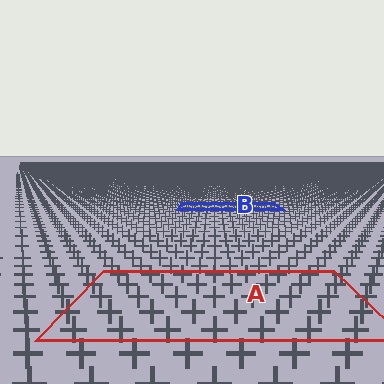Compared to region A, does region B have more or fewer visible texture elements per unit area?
Region B has more texture elements per unit area — they are packed more densely because it is farther away.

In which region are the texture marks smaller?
The texture marks are smaller in region B, because it is farther away.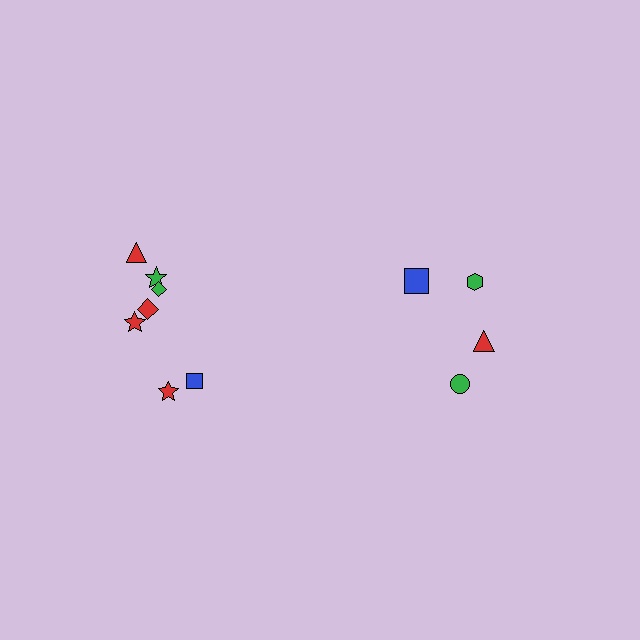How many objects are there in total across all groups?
There are 11 objects.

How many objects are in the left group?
There are 7 objects.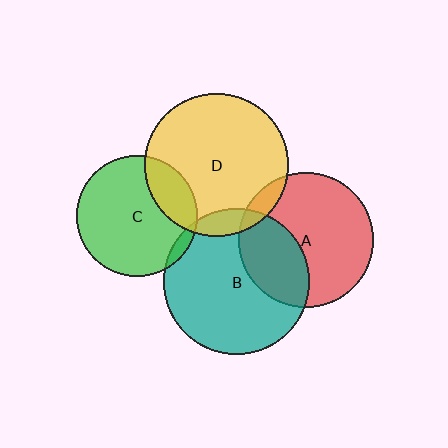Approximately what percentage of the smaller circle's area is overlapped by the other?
Approximately 20%.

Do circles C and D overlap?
Yes.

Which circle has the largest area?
Circle B (teal).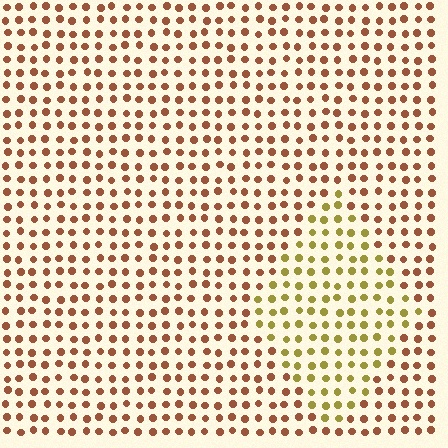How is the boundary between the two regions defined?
The boundary is defined purely by a slight shift in hue (about 41 degrees). Spacing, size, and orientation are identical on both sides.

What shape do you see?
I see a diamond.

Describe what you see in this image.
The image is filled with small brown elements in a uniform arrangement. A diamond-shaped region is visible where the elements are tinted to a slightly different hue, forming a subtle color boundary.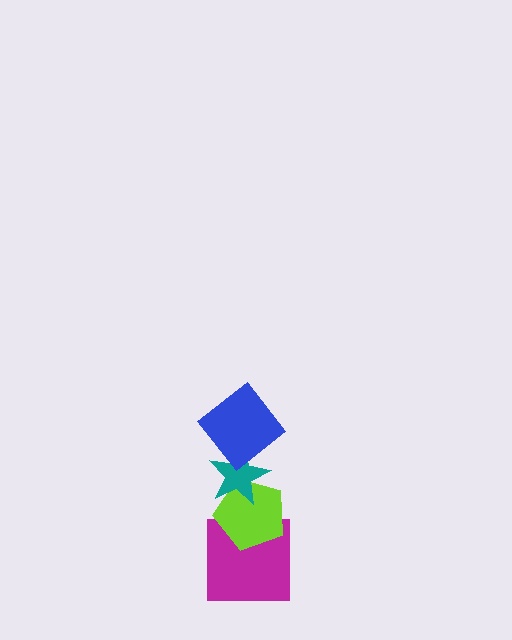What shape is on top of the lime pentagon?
The teal star is on top of the lime pentagon.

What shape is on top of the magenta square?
The lime pentagon is on top of the magenta square.